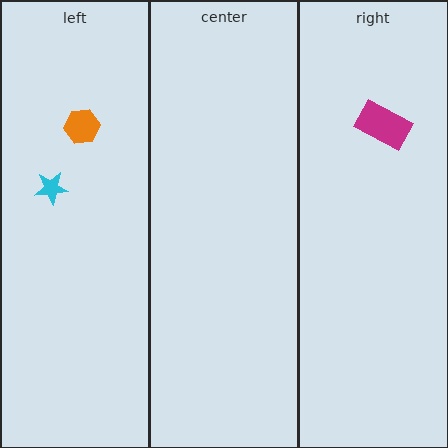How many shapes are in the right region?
1.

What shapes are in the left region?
The orange hexagon, the cyan star.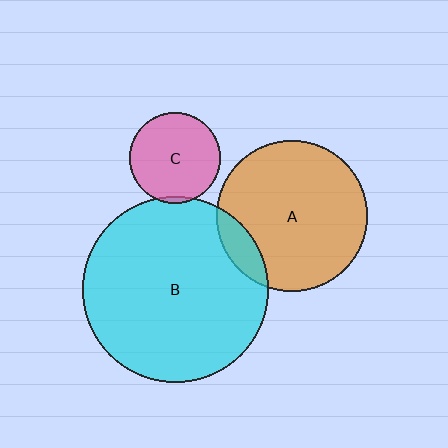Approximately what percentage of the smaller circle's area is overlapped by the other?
Approximately 10%.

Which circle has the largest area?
Circle B (cyan).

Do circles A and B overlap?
Yes.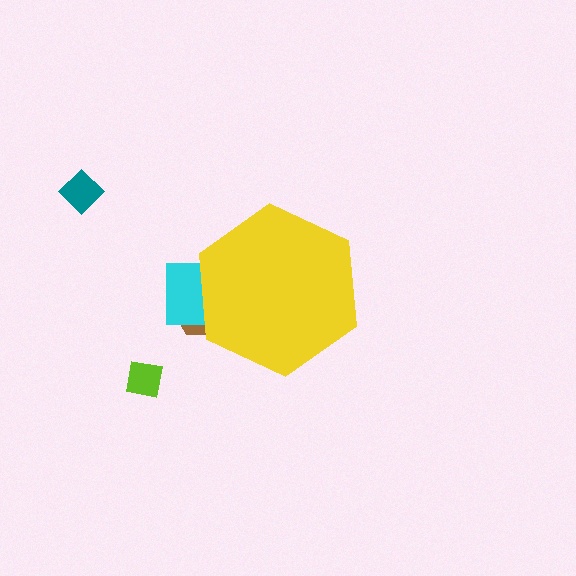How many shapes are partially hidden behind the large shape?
2 shapes are partially hidden.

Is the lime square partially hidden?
No, the lime square is fully visible.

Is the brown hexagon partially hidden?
Yes, the brown hexagon is partially hidden behind the yellow hexagon.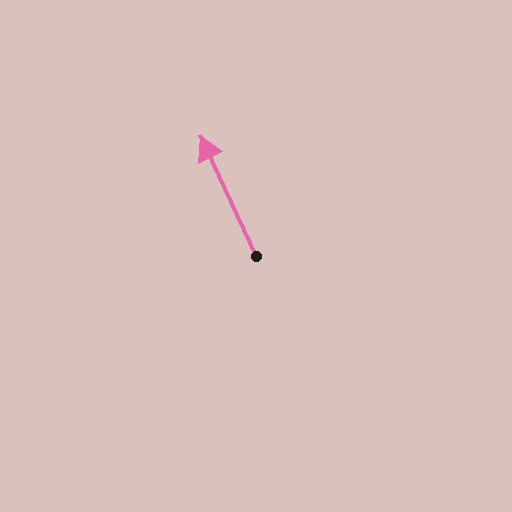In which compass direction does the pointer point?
Northwest.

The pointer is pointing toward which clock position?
Roughly 11 o'clock.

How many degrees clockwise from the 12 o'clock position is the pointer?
Approximately 335 degrees.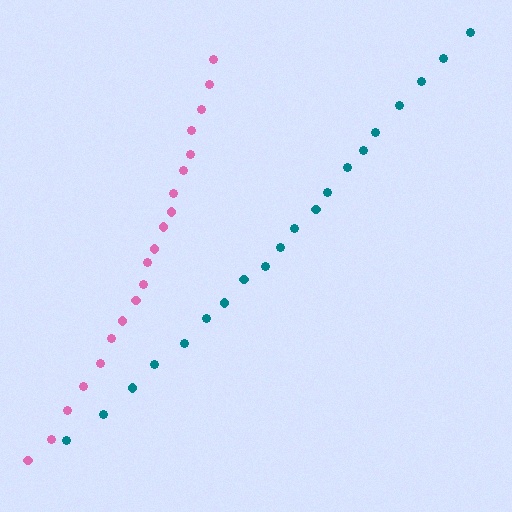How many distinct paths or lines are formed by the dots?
There are 2 distinct paths.